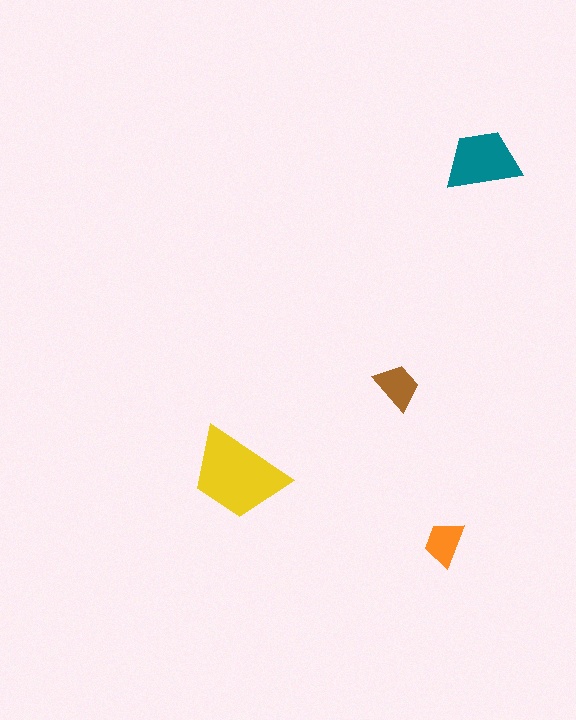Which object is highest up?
The teal trapezoid is topmost.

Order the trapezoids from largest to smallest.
the yellow one, the teal one, the brown one, the orange one.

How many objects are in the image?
There are 4 objects in the image.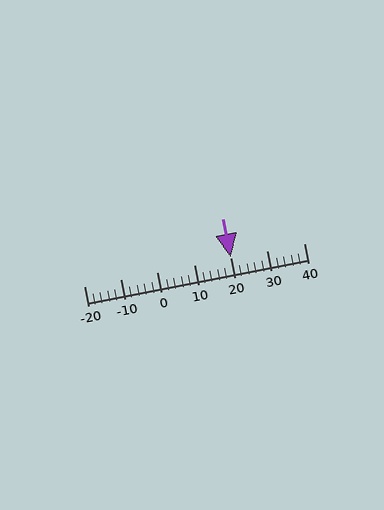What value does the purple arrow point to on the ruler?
The purple arrow points to approximately 20.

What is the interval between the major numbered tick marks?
The major tick marks are spaced 10 units apart.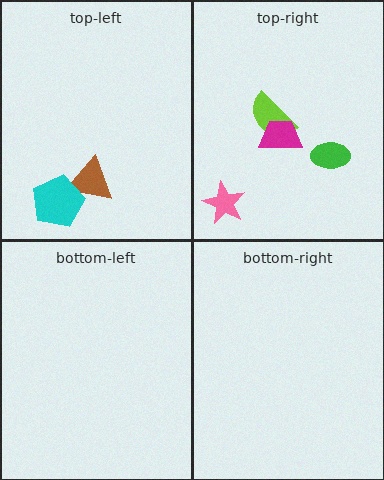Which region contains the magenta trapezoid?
The top-right region.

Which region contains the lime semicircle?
The top-right region.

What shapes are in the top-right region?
The lime semicircle, the magenta trapezoid, the pink star, the green ellipse.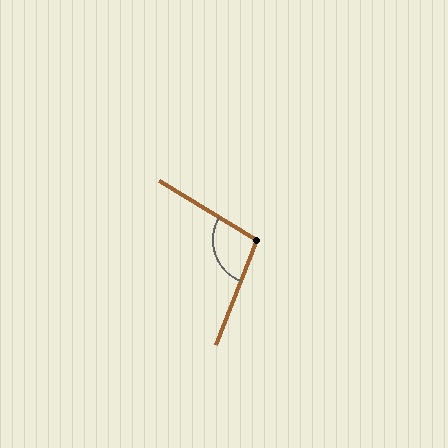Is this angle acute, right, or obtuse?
It is obtuse.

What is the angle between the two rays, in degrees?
Approximately 100 degrees.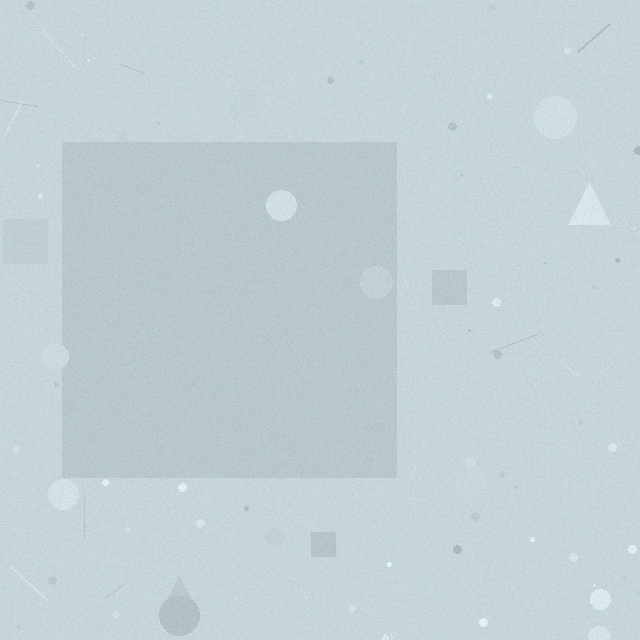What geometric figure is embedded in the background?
A square is embedded in the background.